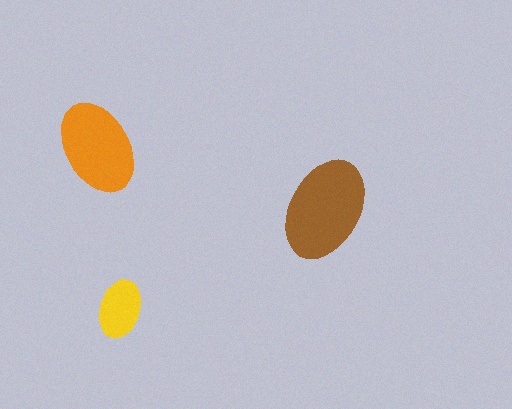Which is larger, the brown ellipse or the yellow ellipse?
The brown one.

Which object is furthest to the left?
The orange ellipse is leftmost.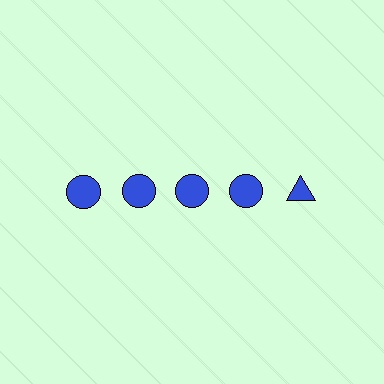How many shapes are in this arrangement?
There are 5 shapes arranged in a grid pattern.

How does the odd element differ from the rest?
It has a different shape: triangle instead of circle.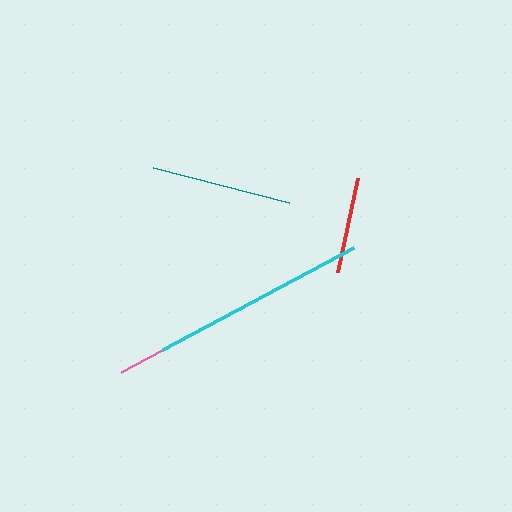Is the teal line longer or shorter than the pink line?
The pink line is longer than the teal line.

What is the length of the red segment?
The red segment is approximately 96 pixels long.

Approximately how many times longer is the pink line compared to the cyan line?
The pink line is approximately 1.1 times the length of the cyan line.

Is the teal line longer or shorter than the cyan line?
The cyan line is longer than the teal line.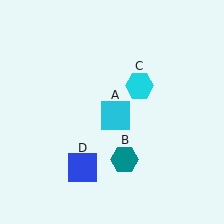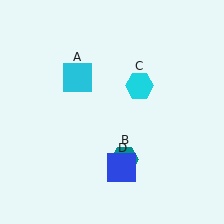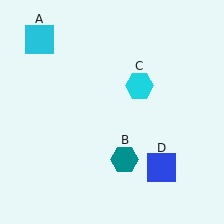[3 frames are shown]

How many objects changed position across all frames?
2 objects changed position: cyan square (object A), blue square (object D).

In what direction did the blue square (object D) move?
The blue square (object D) moved right.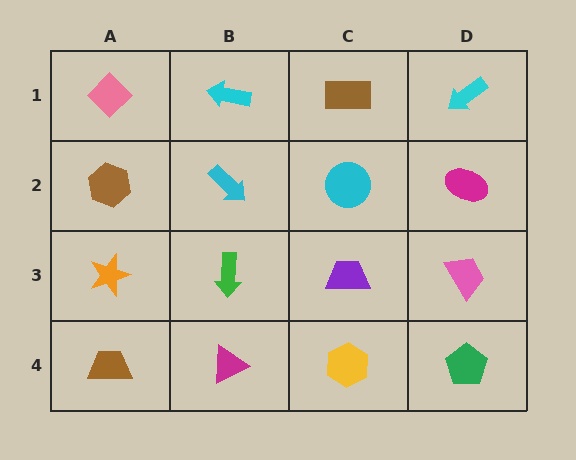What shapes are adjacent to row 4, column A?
An orange star (row 3, column A), a magenta triangle (row 4, column B).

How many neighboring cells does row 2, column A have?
3.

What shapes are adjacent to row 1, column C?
A cyan circle (row 2, column C), a cyan arrow (row 1, column B), a cyan arrow (row 1, column D).